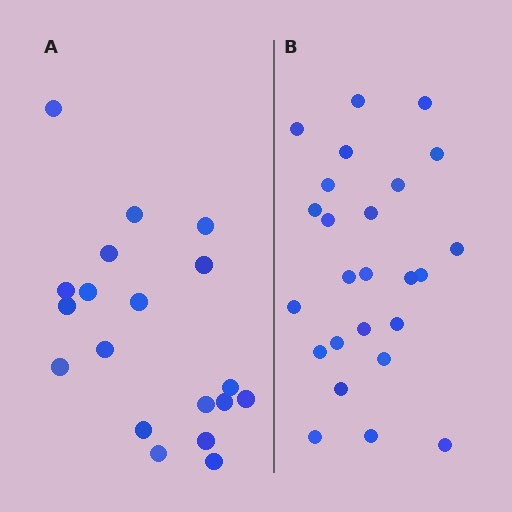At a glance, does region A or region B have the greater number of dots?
Region B (the right region) has more dots.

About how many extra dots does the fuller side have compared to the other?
Region B has about 6 more dots than region A.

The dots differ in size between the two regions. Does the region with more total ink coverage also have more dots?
No. Region A has more total ink coverage because its dots are larger, but region B actually contains more individual dots. Total area can be misleading — the number of items is what matters here.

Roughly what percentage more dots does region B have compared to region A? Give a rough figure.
About 30% more.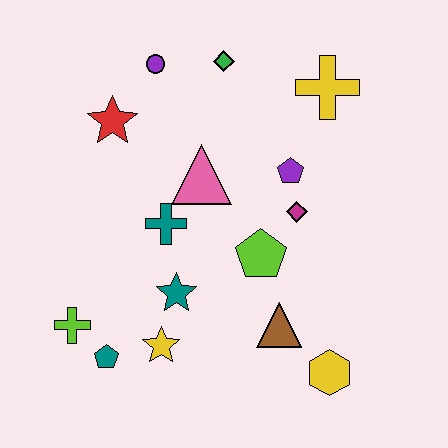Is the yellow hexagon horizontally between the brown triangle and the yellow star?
No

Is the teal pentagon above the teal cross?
No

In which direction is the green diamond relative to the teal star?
The green diamond is above the teal star.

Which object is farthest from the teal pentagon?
The yellow cross is farthest from the teal pentagon.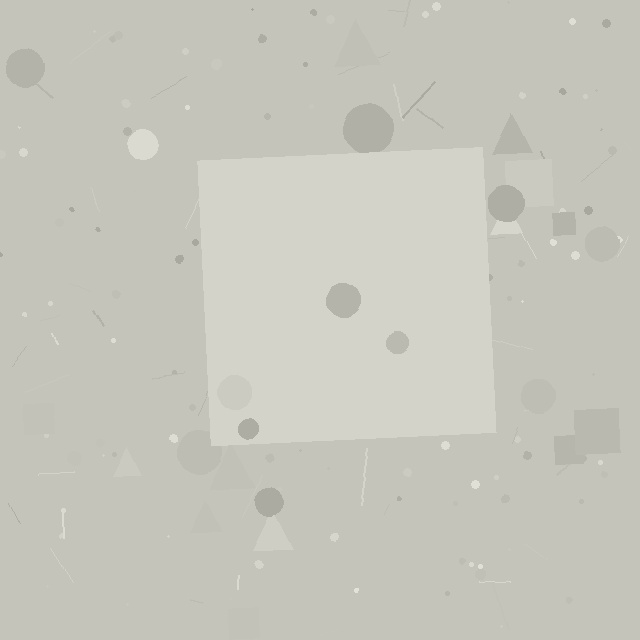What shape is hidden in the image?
A square is hidden in the image.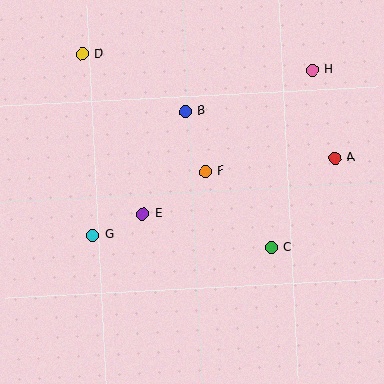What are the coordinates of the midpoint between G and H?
The midpoint between G and H is at (202, 153).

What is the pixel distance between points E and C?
The distance between E and C is 133 pixels.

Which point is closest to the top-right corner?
Point H is closest to the top-right corner.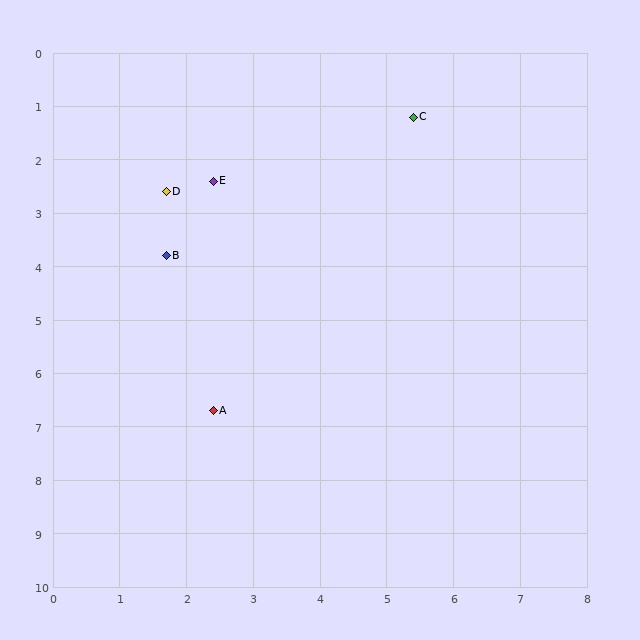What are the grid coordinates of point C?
Point C is at approximately (5.4, 1.2).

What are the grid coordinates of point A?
Point A is at approximately (2.4, 6.7).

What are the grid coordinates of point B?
Point B is at approximately (1.7, 3.8).